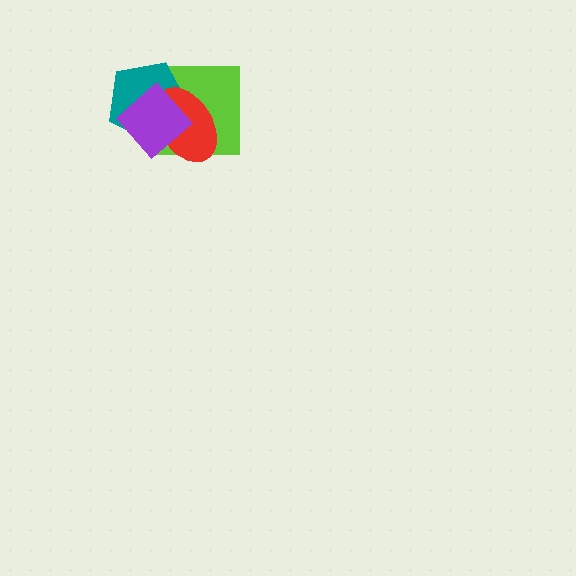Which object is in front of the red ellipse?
The purple diamond is in front of the red ellipse.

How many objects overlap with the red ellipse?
3 objects overlap with the red ellipse.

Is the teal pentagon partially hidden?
Yes, it is partially covered by another shape.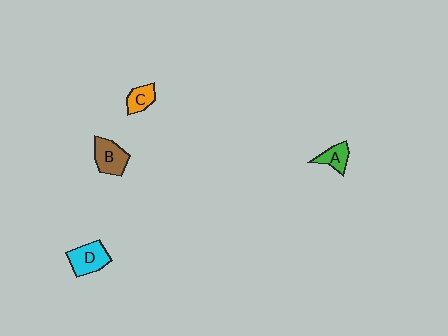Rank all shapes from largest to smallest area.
From largest to smallest: D (cyan), B (brown), A (green), C (orange).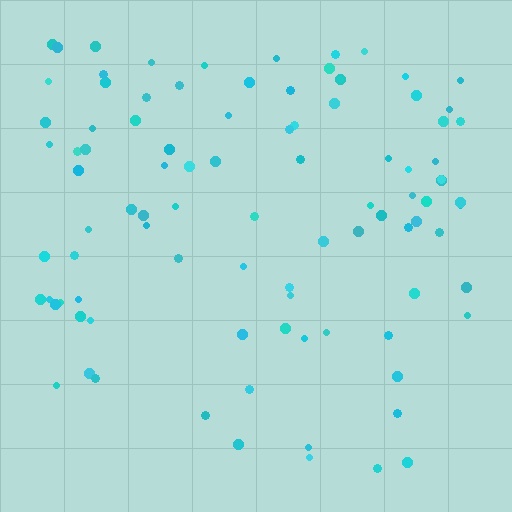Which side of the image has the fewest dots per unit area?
The bottom.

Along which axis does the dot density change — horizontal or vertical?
Vertical.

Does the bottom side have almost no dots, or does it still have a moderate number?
Still a moderate number, just noticeably fewer than the top.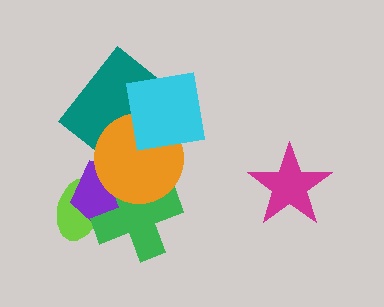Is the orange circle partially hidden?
Yes, it is partially covered by another shape.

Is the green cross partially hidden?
Yes, it is partially covered by another shape.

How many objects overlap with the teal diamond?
2 objects overlap with the teal diamond.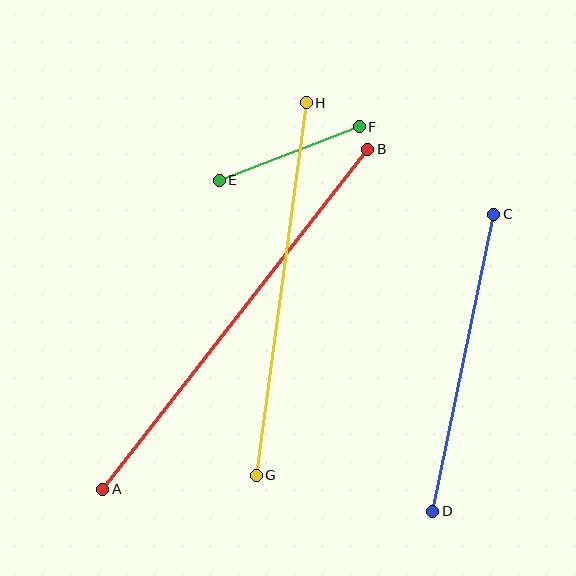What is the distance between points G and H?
The distance is approximately 376 pixels.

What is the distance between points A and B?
The distance is approximately 431 pixels.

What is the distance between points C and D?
The distance is approximately 303 pixels.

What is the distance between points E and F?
The distance is approximately 150 pixels.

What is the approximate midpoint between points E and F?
The midpoint is at approximately (289, 154) pixels.